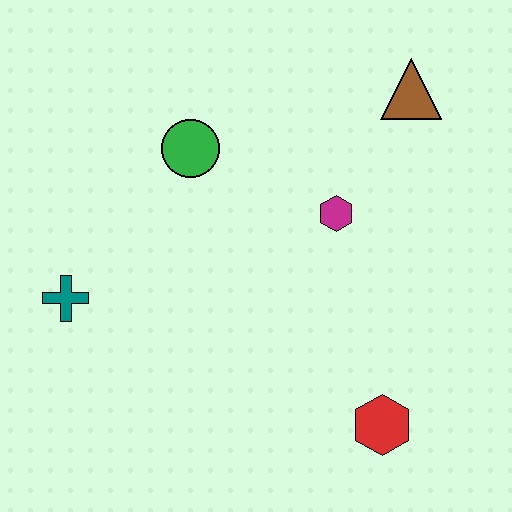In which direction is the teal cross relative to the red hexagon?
The teal cross is to the left of the red hexagon.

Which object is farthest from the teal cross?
The brown triangle is farthest from the teal cross.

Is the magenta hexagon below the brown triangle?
Yes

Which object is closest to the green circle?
The magenta hexagon is closest to the green circle.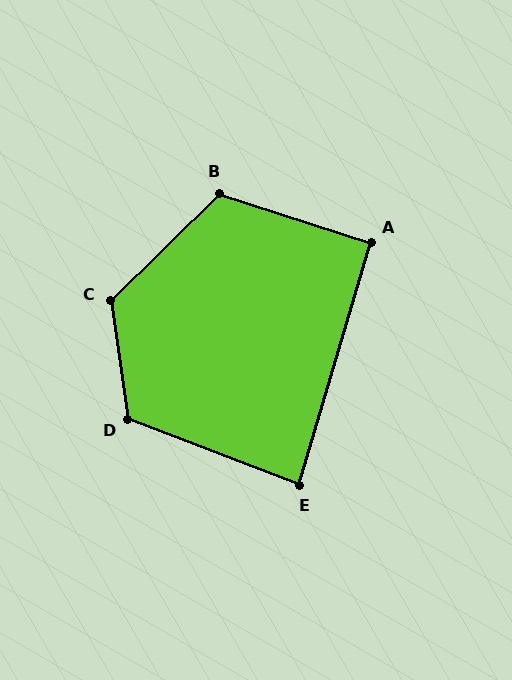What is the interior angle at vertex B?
Approximately 118 degrees (obtuse).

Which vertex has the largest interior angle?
C, at approximately 126 degrees.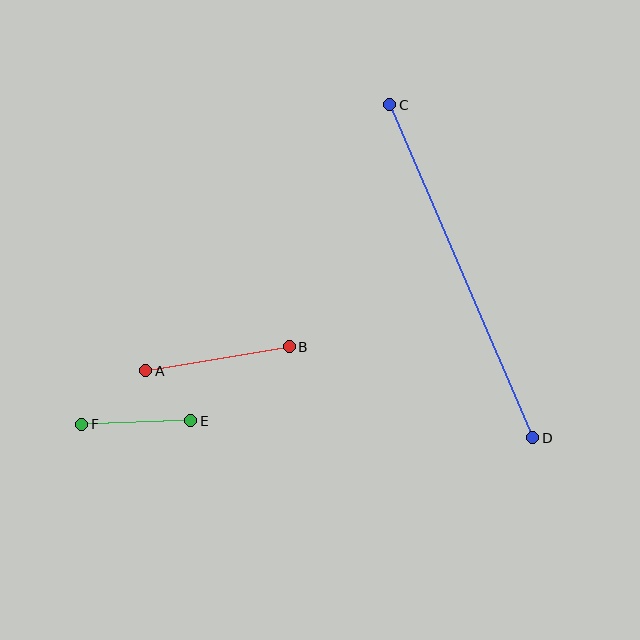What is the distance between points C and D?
The distance is approximately 363 pixels.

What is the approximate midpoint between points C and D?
The midpoint is at approximately (461, 271) pixels.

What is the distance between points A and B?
The distance is approximately 146 pixels.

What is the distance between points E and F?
The distance is approximately 109 pixels.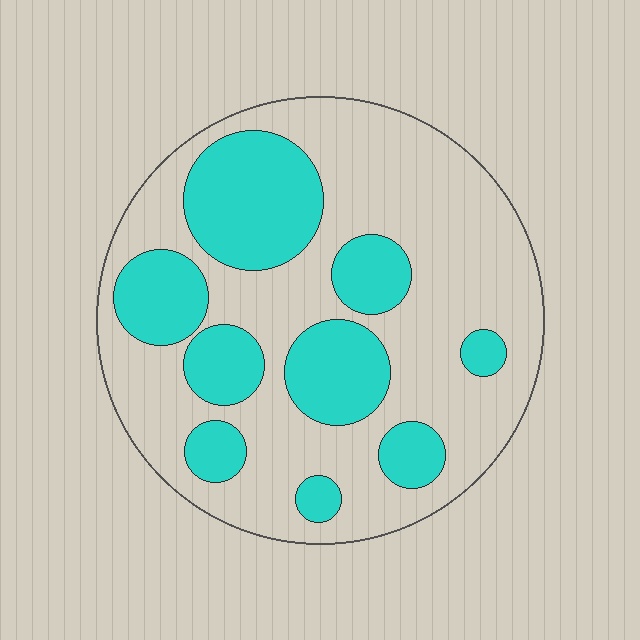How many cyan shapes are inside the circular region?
9.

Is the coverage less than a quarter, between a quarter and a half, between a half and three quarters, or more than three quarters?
Between a quarter and a half.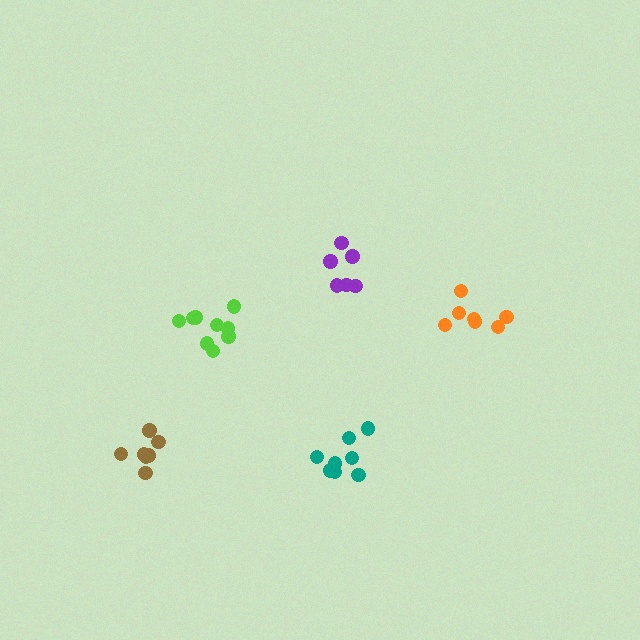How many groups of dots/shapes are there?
There are 5 groups.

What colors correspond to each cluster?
The clusters are colored: teal, brown, orange, lime, purple.